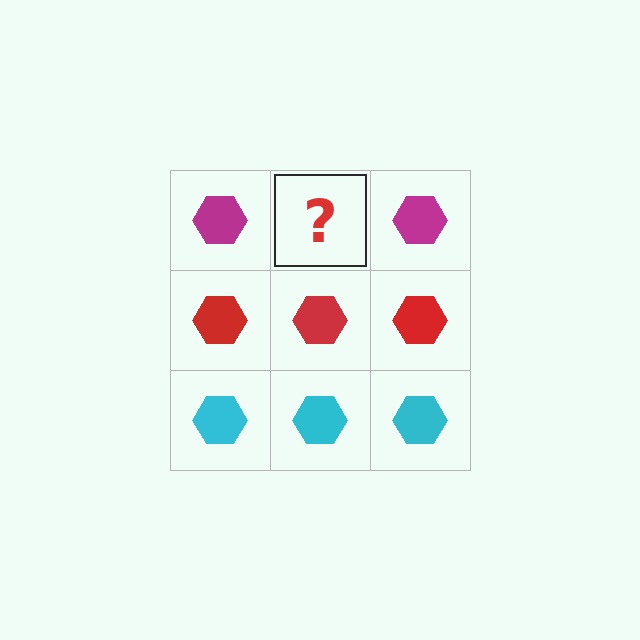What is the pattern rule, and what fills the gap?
The rule is that each row has a consistent color. The gap should be filled with a magenta hexagon.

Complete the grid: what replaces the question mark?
The question mark should be replaced with a magenta hexagon.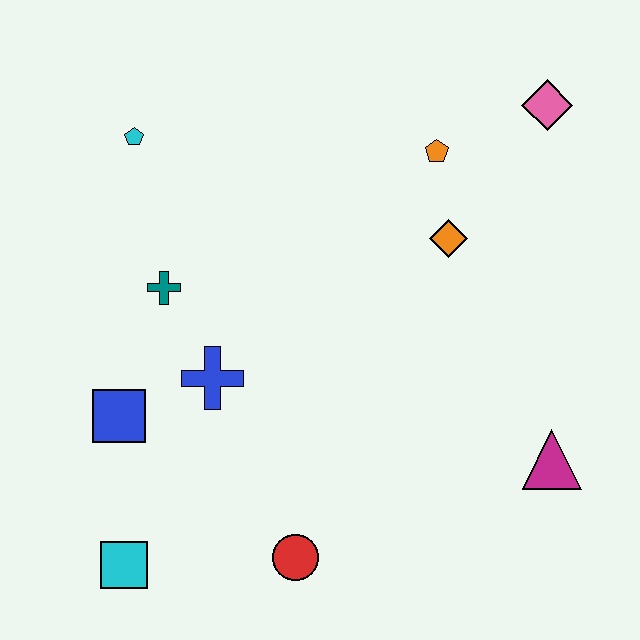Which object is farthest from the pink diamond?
The cyan square is farthest from the pink diamond.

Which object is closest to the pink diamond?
The orange pentagon is closest to the pink diamond.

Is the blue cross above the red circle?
Yes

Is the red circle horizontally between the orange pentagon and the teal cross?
Yes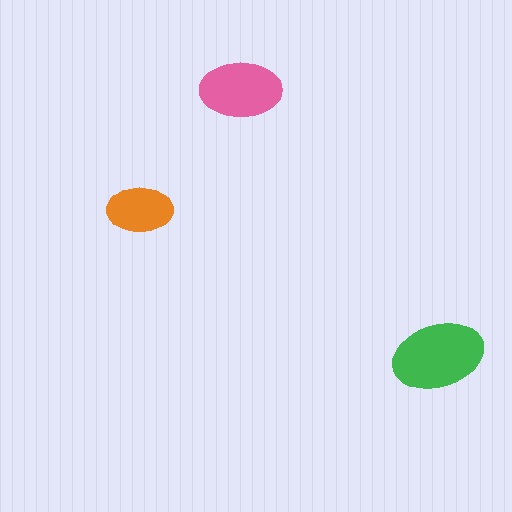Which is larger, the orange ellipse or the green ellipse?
The green one.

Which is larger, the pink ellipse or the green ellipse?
The green one.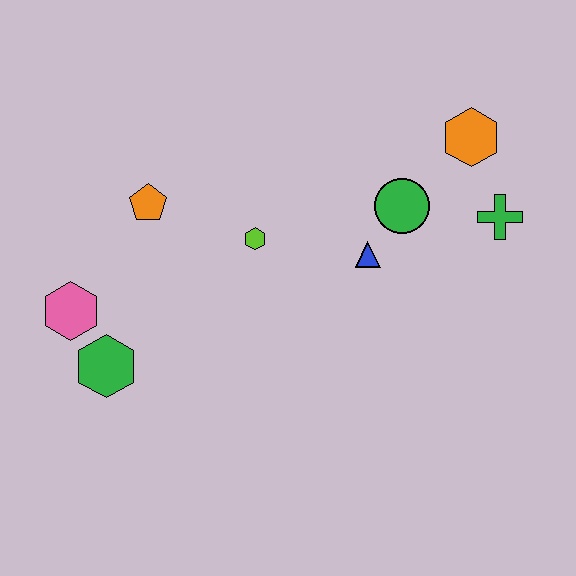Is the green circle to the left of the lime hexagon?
No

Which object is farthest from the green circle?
The pink hexagon is farthest from the green circle.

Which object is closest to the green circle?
The blue triangle is closest to the green circle.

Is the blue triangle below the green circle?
Yes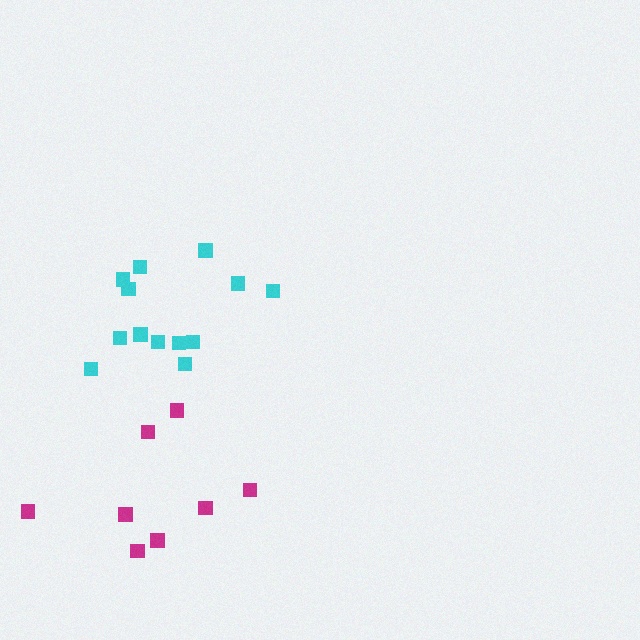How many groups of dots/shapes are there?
There are 2 groups.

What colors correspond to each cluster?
The clusters are colored: magenta, cyan.